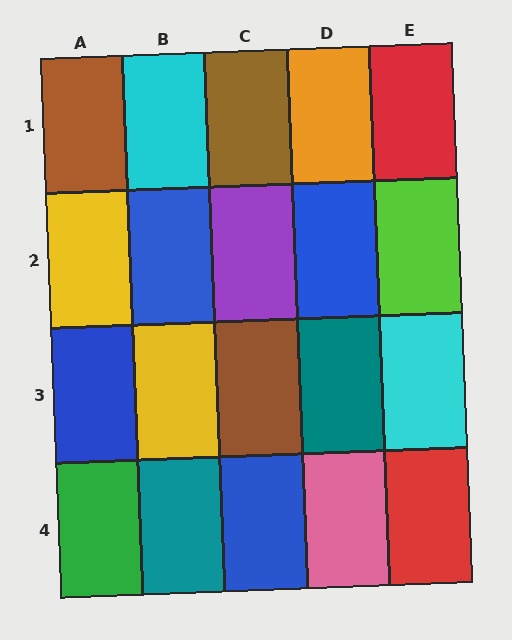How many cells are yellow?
2 cells are yellow.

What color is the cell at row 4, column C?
Blue.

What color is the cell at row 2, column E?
Lime.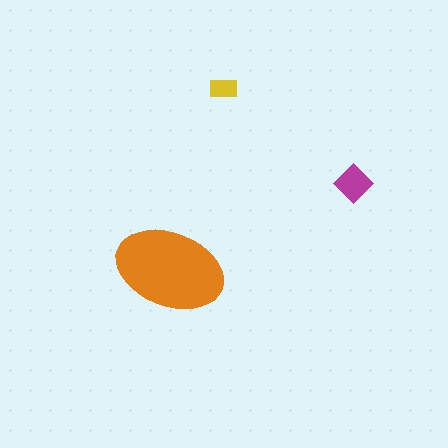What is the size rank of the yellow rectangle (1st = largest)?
3rd.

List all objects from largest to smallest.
The orange ellipse, the magenta diamond, the yellow rectangle.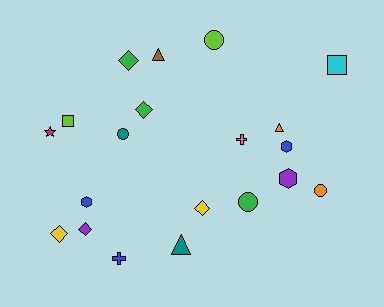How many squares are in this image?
There are 2 squares.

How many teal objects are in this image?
There are 2 teal objects.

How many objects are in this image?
There are 20 objects.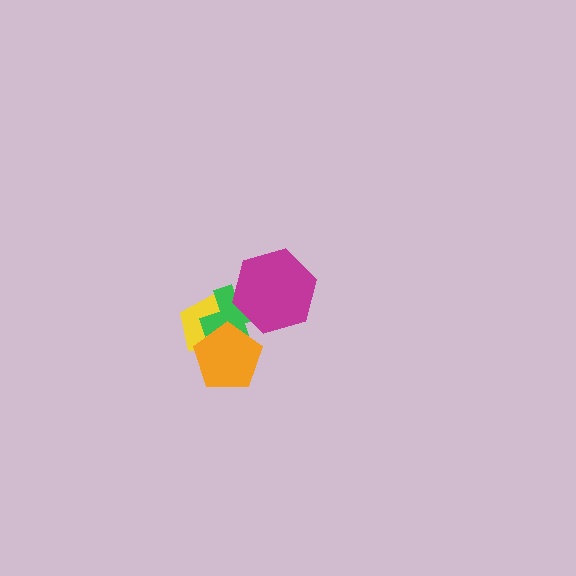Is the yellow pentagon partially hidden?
Yes, it is partially covered by another shape.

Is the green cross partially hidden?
Yes, it is partially covered by another shape.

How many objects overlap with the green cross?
3 objects overlap with the green cross.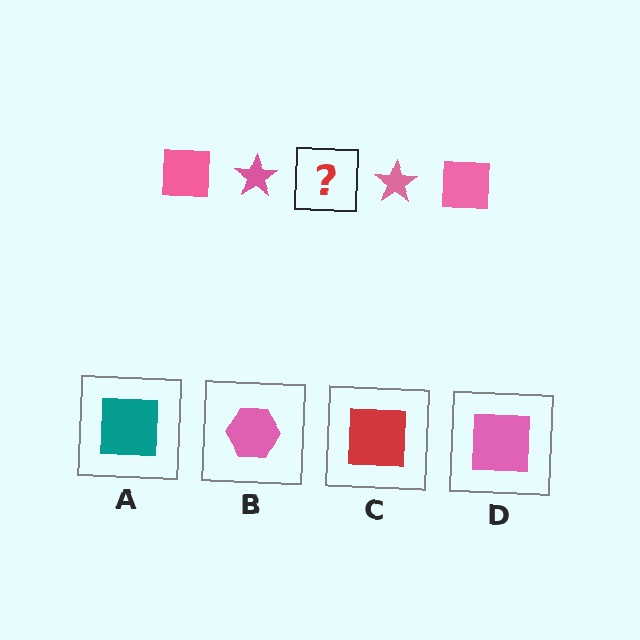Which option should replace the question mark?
Option D.